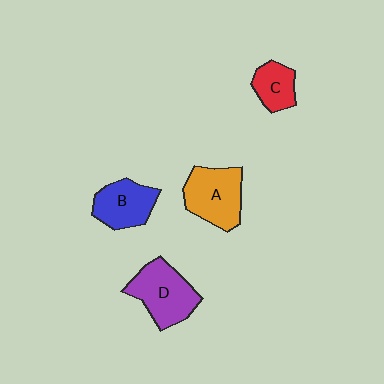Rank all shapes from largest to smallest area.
From largest to smallest: D (purple), A (orange), B (blue), C (red).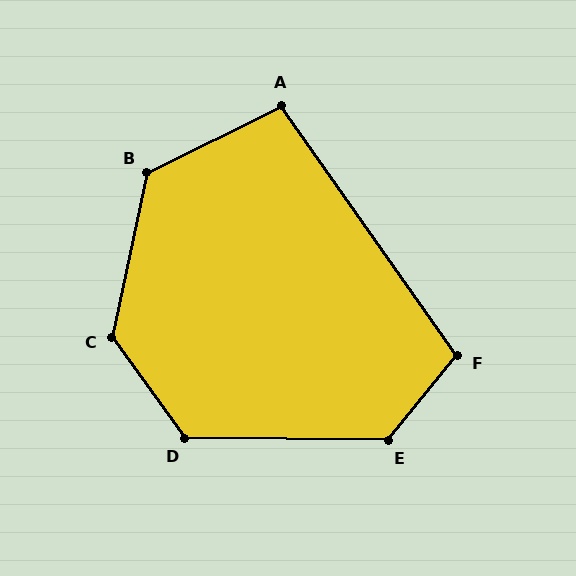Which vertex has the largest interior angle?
C, at approximately 133 degrees.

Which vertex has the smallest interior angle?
A, at approximately 99 degrees.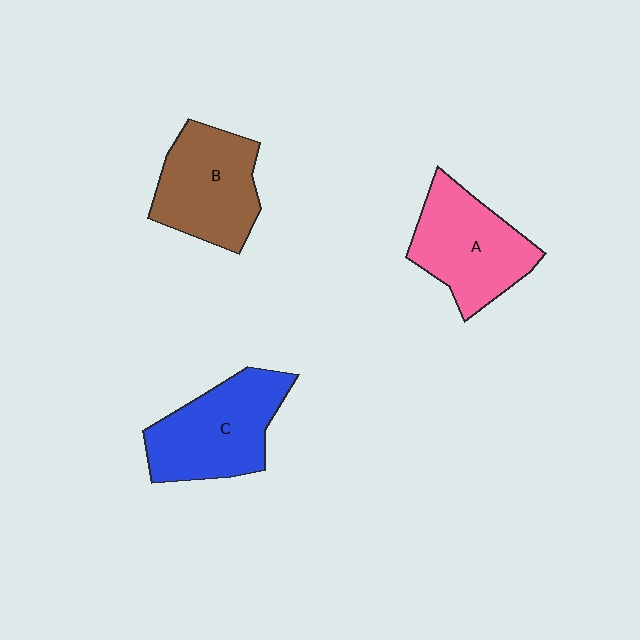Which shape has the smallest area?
Shape B (brown).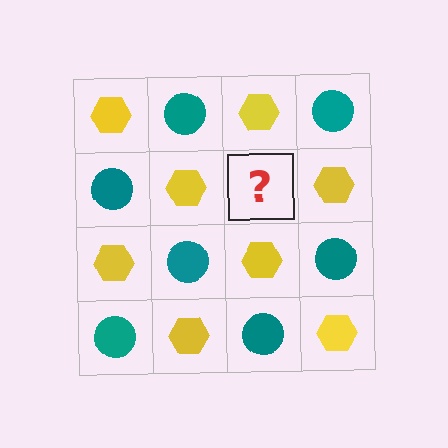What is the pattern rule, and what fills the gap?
The rule is that it alternates yellow hexagon and teal circle in a checkerboard pattern. The gap should be filled with a teal circle.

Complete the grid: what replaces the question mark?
The question mark should be replaced with a teal circle.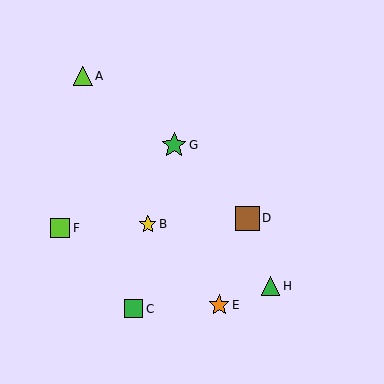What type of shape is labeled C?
Shape C is a green square.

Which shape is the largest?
The green star (labeled G) is the largest.